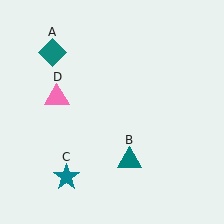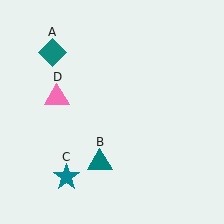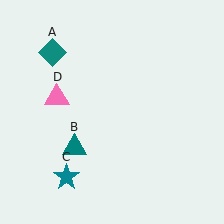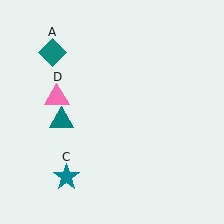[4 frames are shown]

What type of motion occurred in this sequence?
The teal triangle (object B) rotated clockwise around the center of the scene.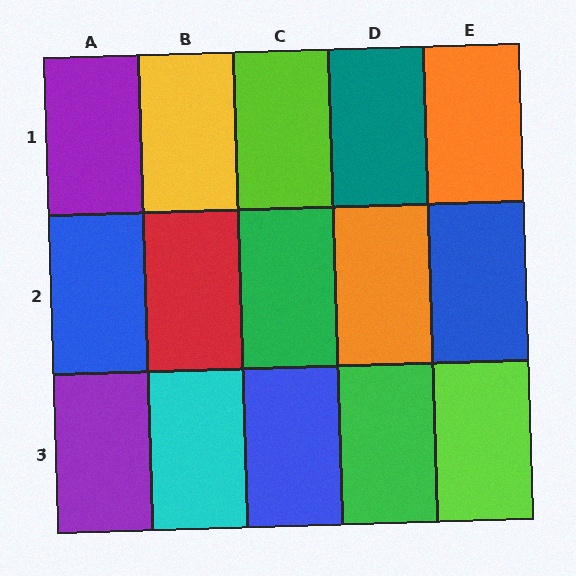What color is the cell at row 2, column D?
Orange.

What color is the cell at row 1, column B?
Yellow.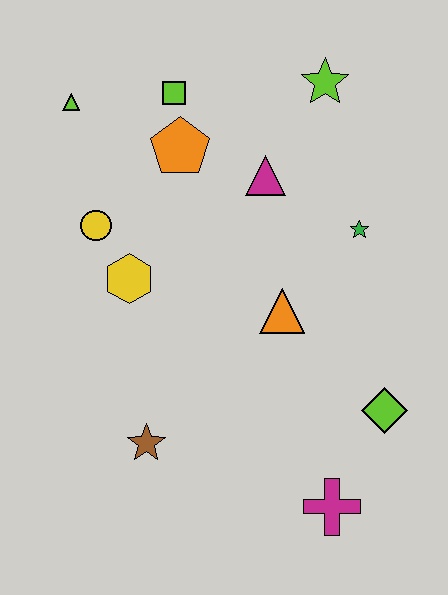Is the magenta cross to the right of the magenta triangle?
Yes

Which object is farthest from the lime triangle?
The magenta cross is farthest from the lime triangle.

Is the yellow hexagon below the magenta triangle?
Yes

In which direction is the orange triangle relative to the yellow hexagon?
The orange triangle is to the right of the yellow hexagon.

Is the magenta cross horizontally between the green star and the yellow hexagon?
Yes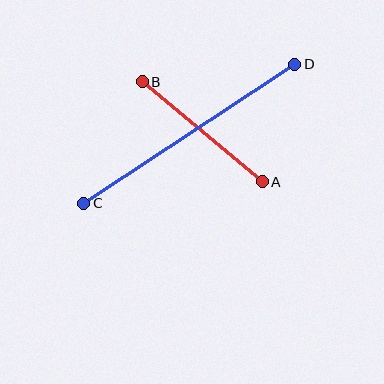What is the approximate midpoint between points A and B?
The midpoint is at approximately (202, 132) pixels.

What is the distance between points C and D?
The distance is approximately 253 pixels.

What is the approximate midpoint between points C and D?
The midpoint is at approximately (189, 134) pixels.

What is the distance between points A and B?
The distance is approximately 156 pixels.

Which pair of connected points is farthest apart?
Points C and D are farthest apart.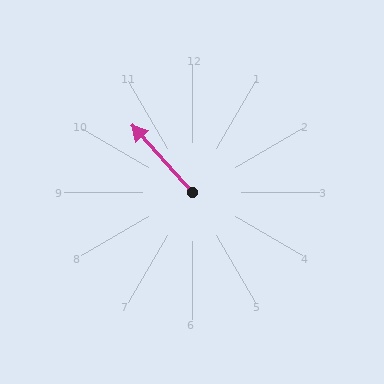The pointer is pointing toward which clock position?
Roughly 11 o'clock.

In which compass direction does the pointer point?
Northwest.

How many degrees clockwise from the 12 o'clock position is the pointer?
Approximately 318 degrees.